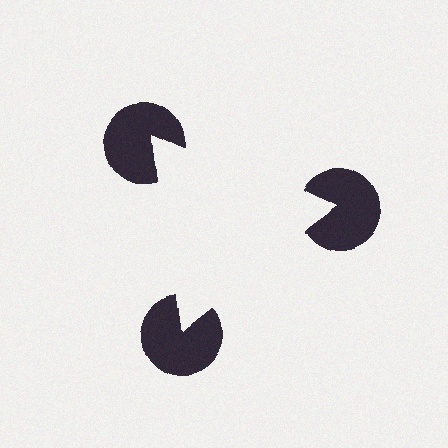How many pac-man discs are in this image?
There are 3 — one at each vertex of the illusory triangle.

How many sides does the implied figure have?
3 sides.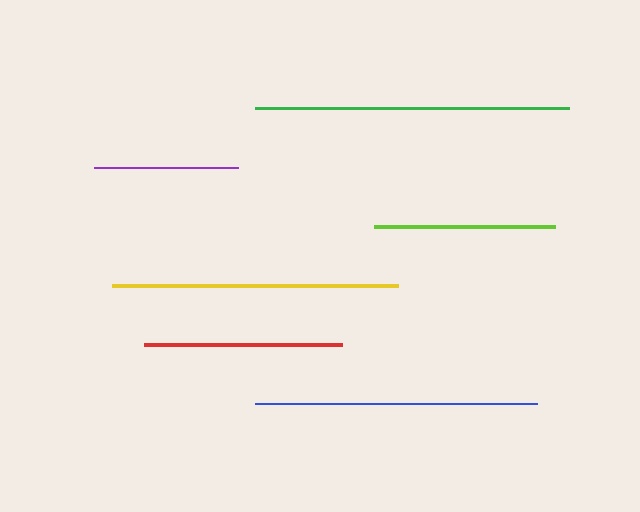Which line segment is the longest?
The green line is the longest at approximately 314 pixels.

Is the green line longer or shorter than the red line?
The green line is longer than the red line.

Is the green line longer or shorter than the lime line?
The green line is longer than the lime line.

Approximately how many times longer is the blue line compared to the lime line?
The blue line is approximately 1.6 times the length of the lime line.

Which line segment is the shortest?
The purple line is the shortest at approximately 144 pixels.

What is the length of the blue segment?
The blue segment is approximately 282 pixels long.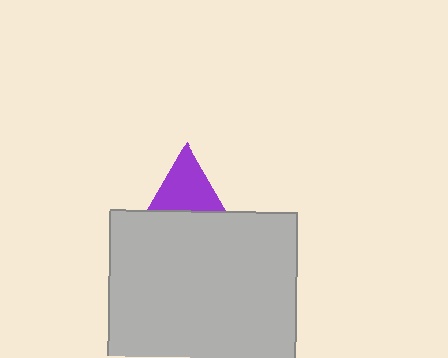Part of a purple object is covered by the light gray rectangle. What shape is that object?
It is a triangle.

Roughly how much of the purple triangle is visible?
About half of it is visible (roughly 51%).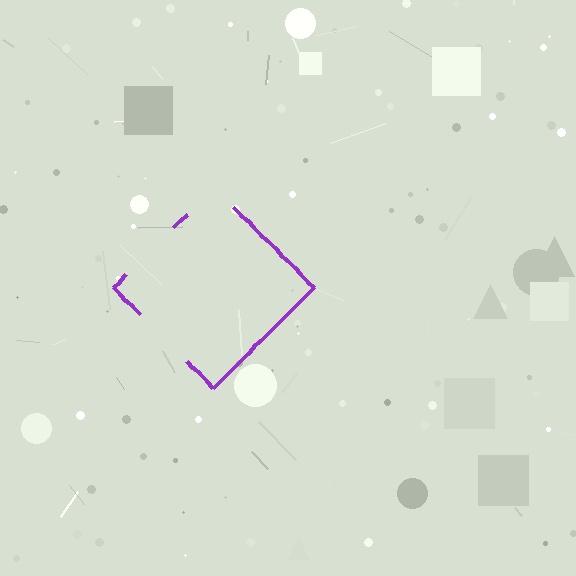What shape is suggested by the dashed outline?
The dashed outline suggests a diamond.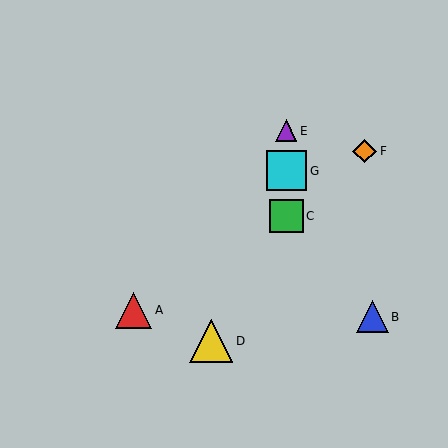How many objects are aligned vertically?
3 objects (C, E, G) are aligned vertically.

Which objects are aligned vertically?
Objects C, E, G are aligned vertically.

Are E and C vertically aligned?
Yes, both are at x≈286.